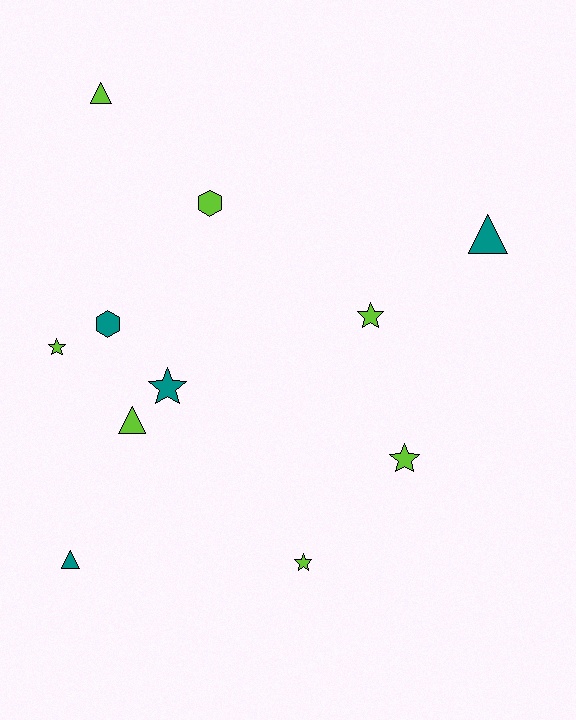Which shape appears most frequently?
Star, with 5 objects.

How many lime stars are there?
There are 4 lime stars.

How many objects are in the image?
There are 11 objects.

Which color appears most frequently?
Lime, with 7 objects.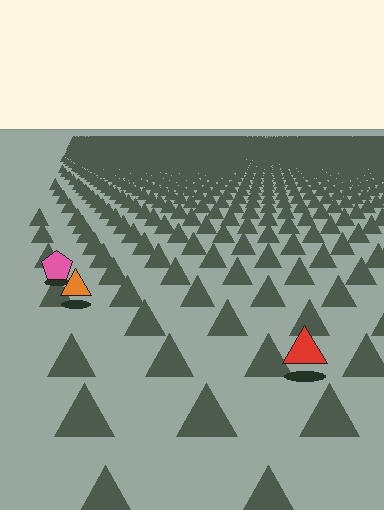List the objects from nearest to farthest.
From nearest to farthest: the red triangle, the orange triangle, the pink pentagon.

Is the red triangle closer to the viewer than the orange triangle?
Yes. The red triangle is closer — you can tell from the texture gradient: the ground texture is coarser near it.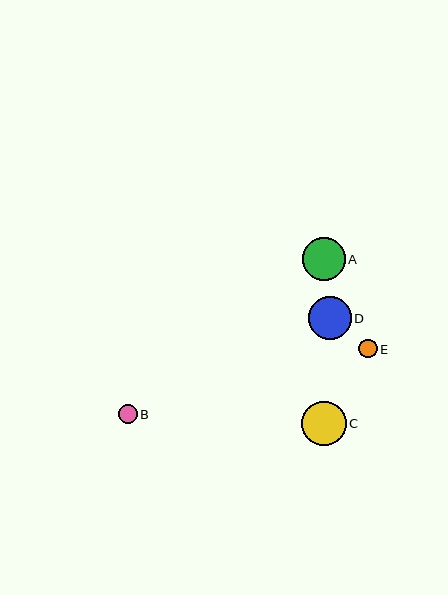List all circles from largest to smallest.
From largest to smallest: C, D, A, B, E.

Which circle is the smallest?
Circle E is the smallest with a size of approximately 18 pixels.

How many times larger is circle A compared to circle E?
Circle A is approximately 2.3 times the size of circle E.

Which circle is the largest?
Circle C is the largest with a size of approximately 44 pixels.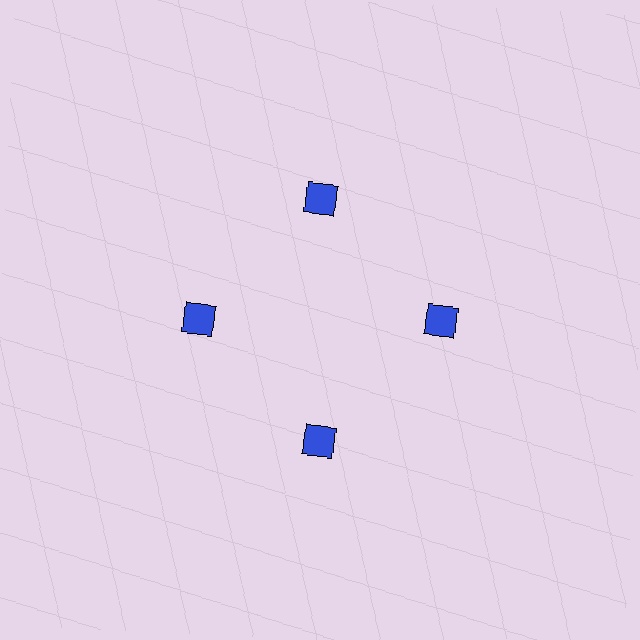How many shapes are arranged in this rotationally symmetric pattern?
There are 4 shapes, arranged in 4 groups of 1.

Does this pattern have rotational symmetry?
Yes, this pattern has 4-fold rotational symmetry. It looks the same after rotating 90 degrees around the center.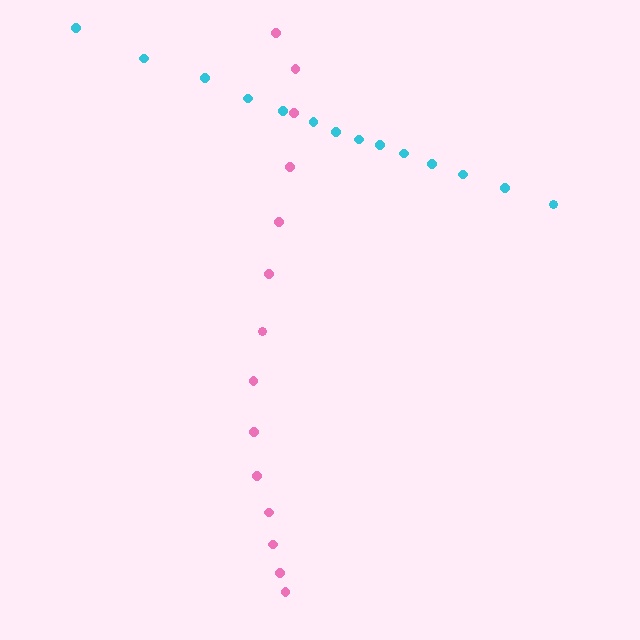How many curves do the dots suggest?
There are 2 distinct paths.